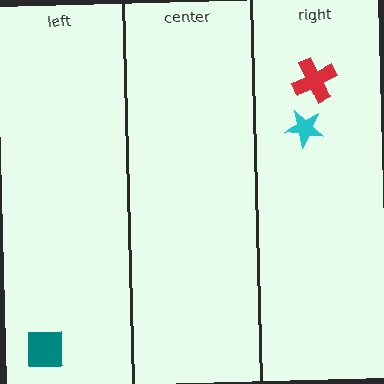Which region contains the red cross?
The right region.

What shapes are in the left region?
The teal square.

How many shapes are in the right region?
2.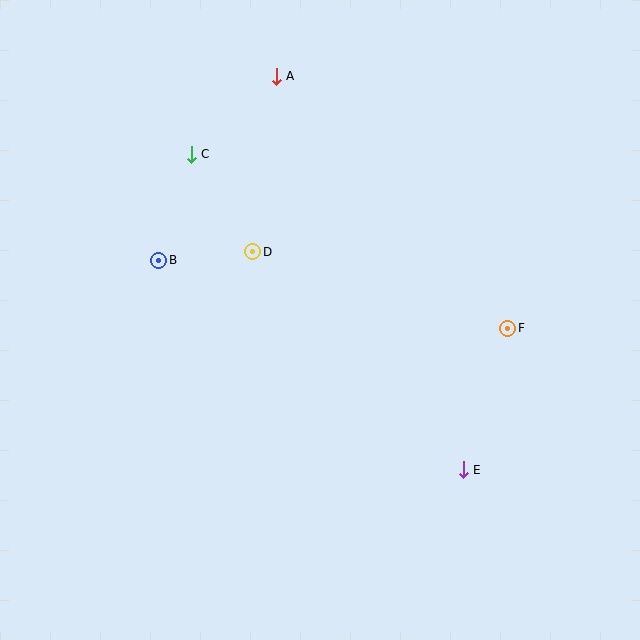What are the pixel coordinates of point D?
Point D is at (253, 252).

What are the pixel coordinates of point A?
Point A is at (276, 76).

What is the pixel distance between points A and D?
The distance between A and D is 177 pixels.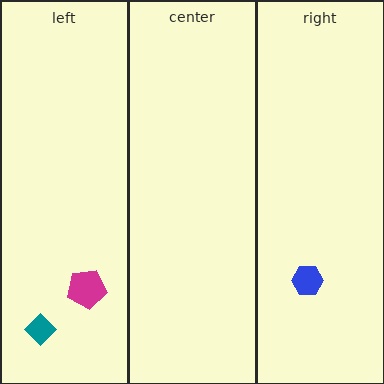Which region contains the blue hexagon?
The right region.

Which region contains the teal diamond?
The left region.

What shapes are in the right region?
The blue hexagon.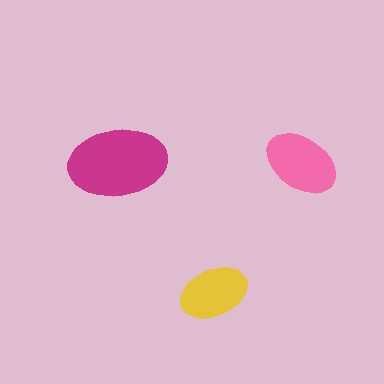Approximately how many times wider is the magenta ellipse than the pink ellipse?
About 1.5 times wider.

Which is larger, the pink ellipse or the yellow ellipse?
The pink one.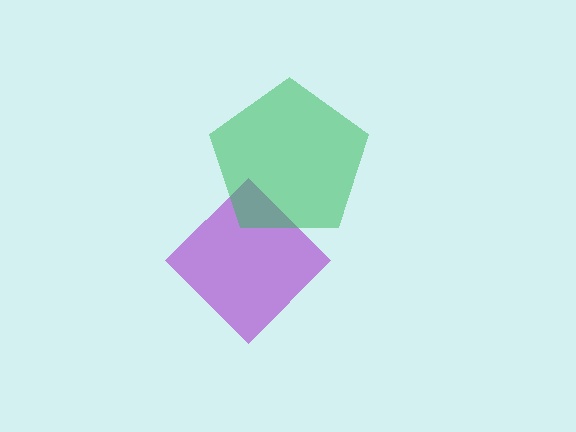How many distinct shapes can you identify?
There are 2 distinct shapes: a purple diamond, a green pentagon.